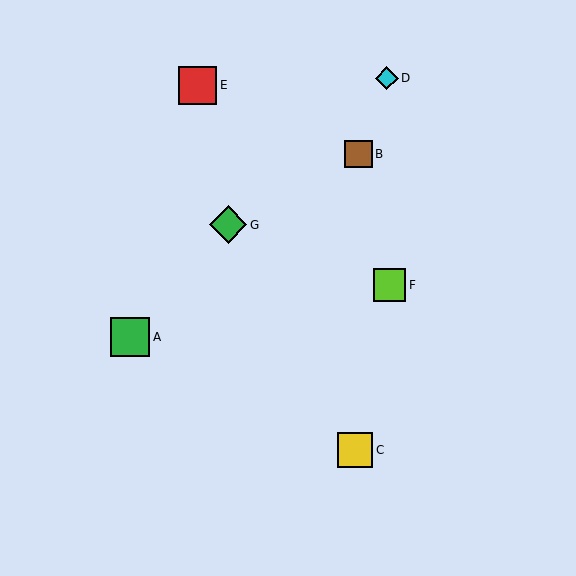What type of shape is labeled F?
Shape F is a lime square.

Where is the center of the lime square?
The center of the lime square is at (390, 285).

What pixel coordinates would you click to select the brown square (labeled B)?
Click at (358, 154) to select the brown square B.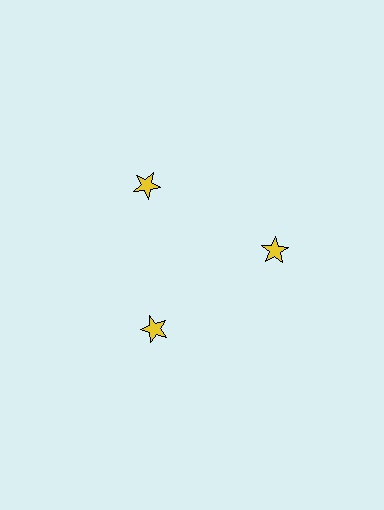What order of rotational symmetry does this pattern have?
This pattern has 3-fold rotational symmetry.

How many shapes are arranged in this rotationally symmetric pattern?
There are 3 shapes, arranged in 3 groups of 1.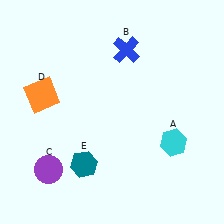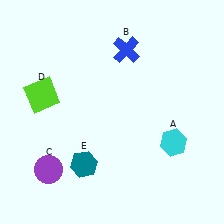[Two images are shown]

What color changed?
The square (D) changed from orange in Image 1 to lime in Image 2.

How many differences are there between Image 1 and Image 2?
There is 1 difference between the two images.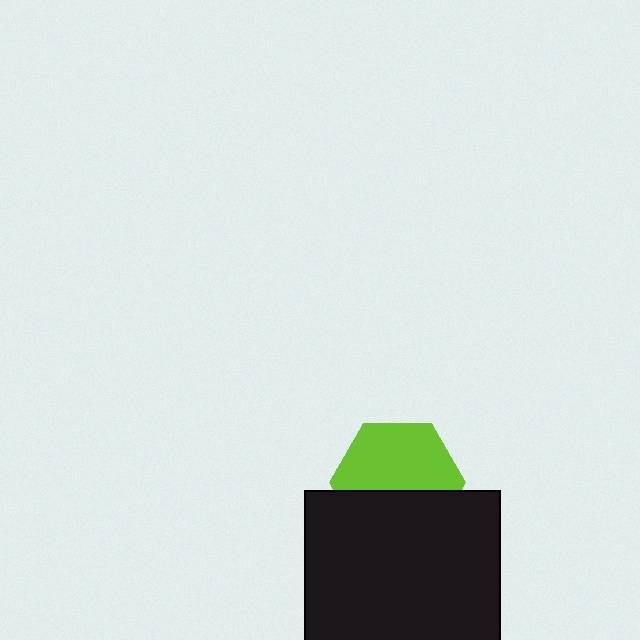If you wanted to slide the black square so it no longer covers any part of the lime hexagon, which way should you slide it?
Slide it down — that is the most direct way to separate the two shapes.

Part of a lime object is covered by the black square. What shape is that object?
It is a hexagon.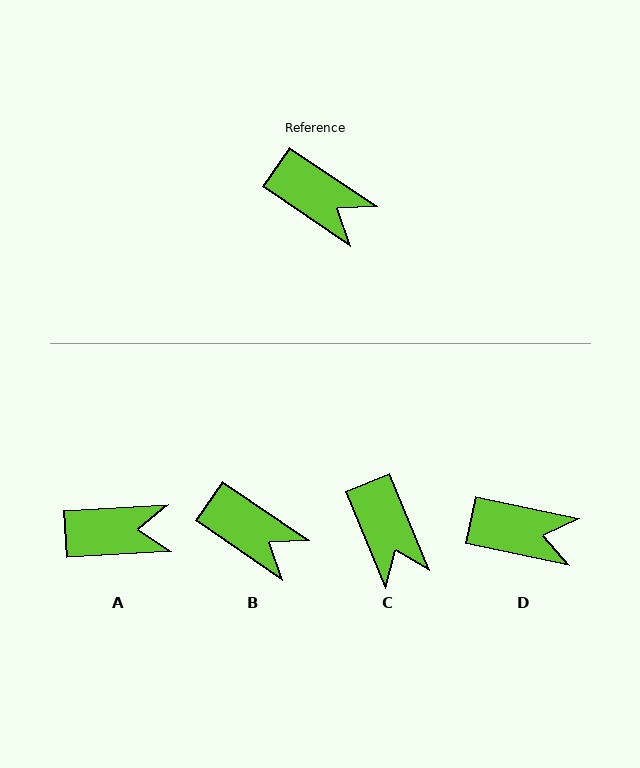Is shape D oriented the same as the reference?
No, it is off by about 22 degrees.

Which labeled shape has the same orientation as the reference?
B.